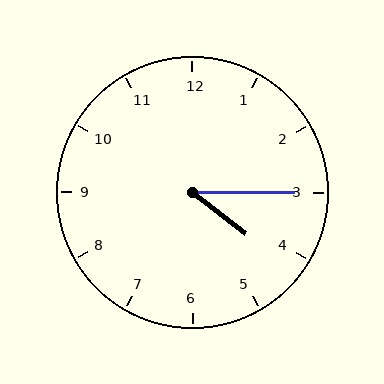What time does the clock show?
4:15.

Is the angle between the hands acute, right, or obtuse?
It is acute.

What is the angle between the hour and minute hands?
Approximately 38 degrees.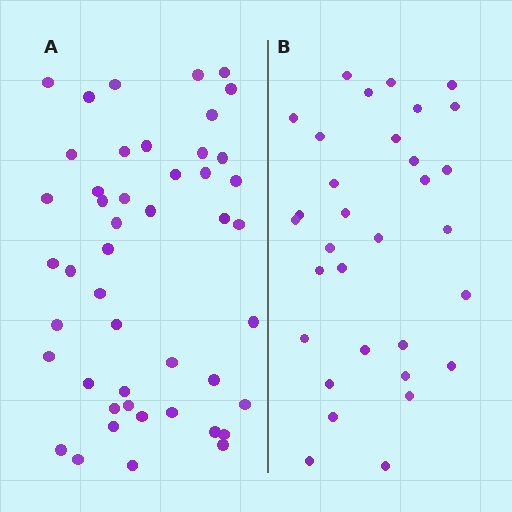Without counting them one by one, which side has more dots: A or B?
Region A (the left region) has more dots.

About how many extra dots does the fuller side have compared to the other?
Region A has approximately 15 more dots than region B.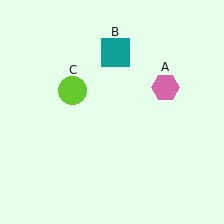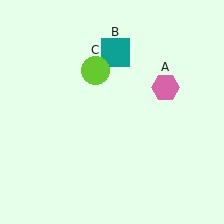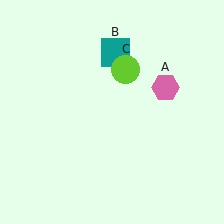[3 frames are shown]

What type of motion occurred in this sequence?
The lime circle (object C) rotated clockwise around the center of the scene.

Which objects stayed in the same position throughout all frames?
Pink hexagon (object A) and teal square (object B) remained stationary.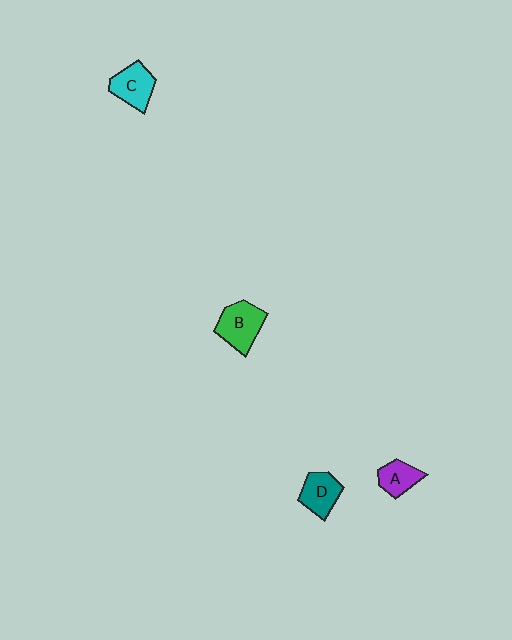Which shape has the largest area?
Shape B (green).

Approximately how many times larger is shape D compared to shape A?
Approximately 1.2 times.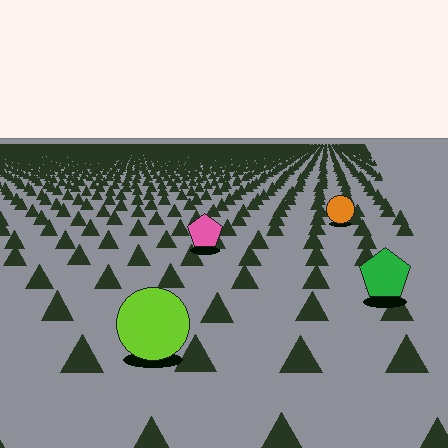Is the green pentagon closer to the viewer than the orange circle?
Yes. The green pentagon is closer — you can tell from the texture gradient: the ground texture is coarser near it.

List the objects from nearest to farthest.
From nearest to farthest: the lime circle, the green pentagon, the pink pentagon, the orange circle.